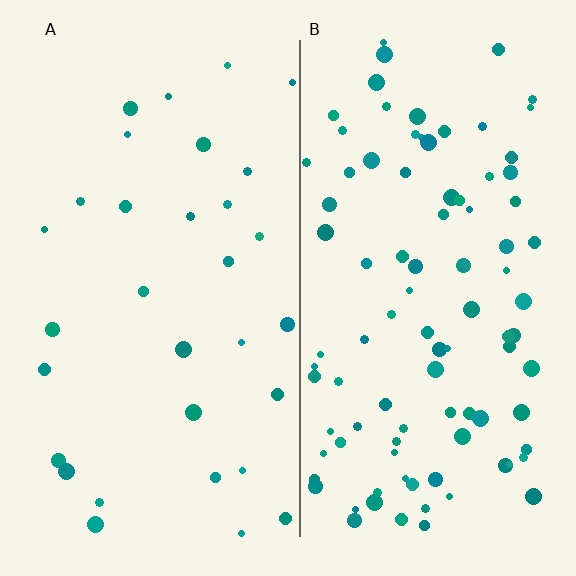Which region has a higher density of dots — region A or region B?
B (the right).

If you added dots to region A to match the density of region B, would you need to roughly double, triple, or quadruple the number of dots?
Approximately triple.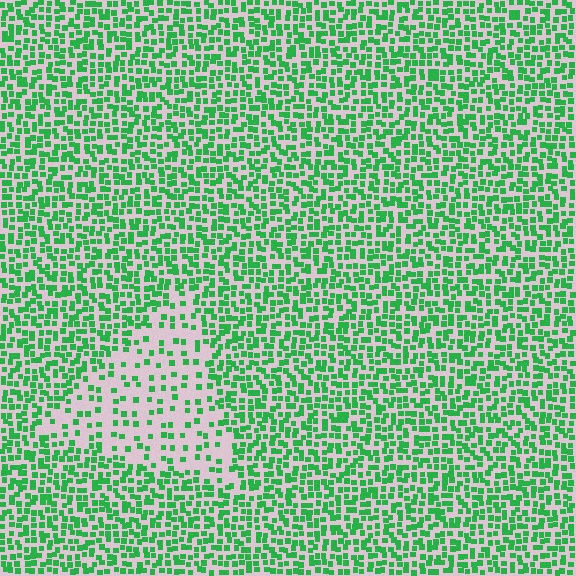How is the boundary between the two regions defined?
The boundary is defined by a change in element density (approximately 2.6x ratio). All elements are the same color, size, and shape.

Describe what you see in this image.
The image contains small green elements arranged at two different densities. A triangle-shaped region is visible where the elements are less densely packed than the surrounding area.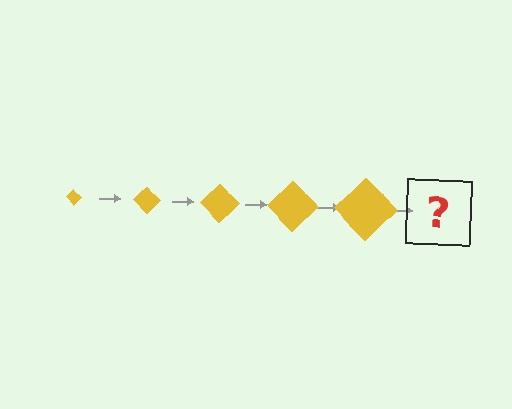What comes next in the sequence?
The next element should be a yellow diamond, larger than the previous one.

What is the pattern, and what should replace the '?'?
The pattern is that the diamond gets progressively larger each step. The '?' should be a yellow diamond, larger than the previous one.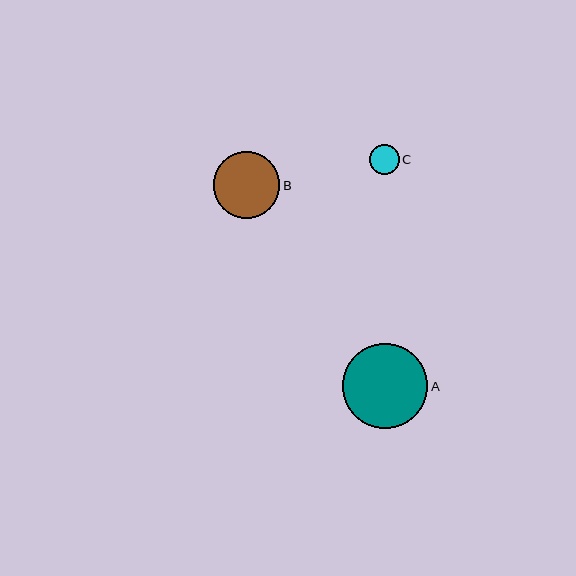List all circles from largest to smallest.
From largest to smallest: A, B, C.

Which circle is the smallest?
Circle C is the smallest with a size of approximately 30 pixels.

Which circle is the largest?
Circle A is the largest with a size of approximately 85 pixels.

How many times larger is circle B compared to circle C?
Circle B is approximately 2.2 times the size of circle C.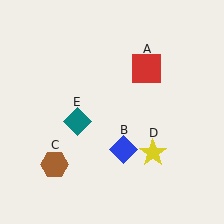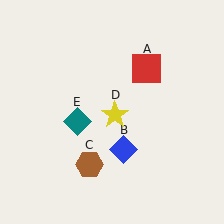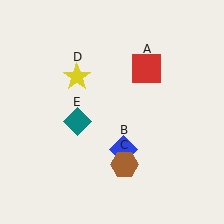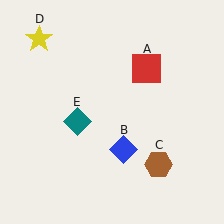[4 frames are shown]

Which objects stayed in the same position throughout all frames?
Red square (object A) and blue diamond (object B) and teal diamond (object E) remained stationary.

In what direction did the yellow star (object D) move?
The yellow star (object D) moved up and to the left.